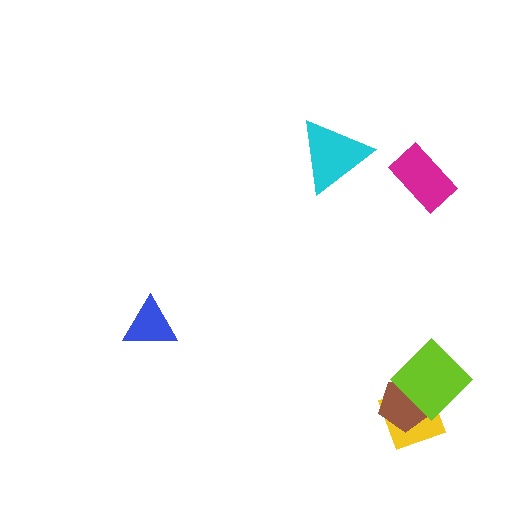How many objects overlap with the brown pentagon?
2 objects overlap with the brown pentagon.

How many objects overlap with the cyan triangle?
0 objects overlap with the cyan triangle.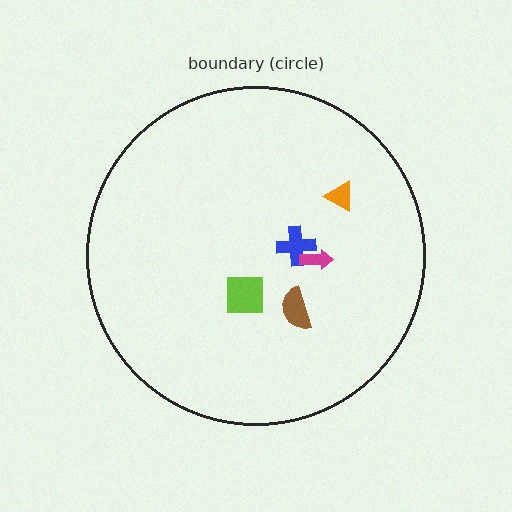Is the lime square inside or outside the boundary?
Inside.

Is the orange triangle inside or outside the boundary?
Inside.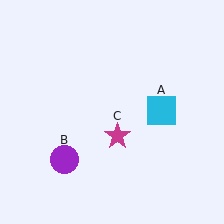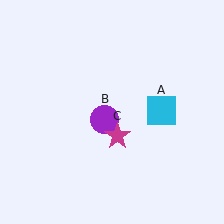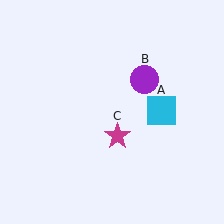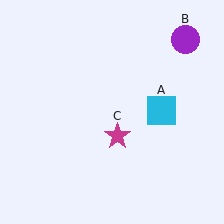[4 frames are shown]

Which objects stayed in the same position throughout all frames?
Cyan square (object A) and magenta star (object C) remained stationary.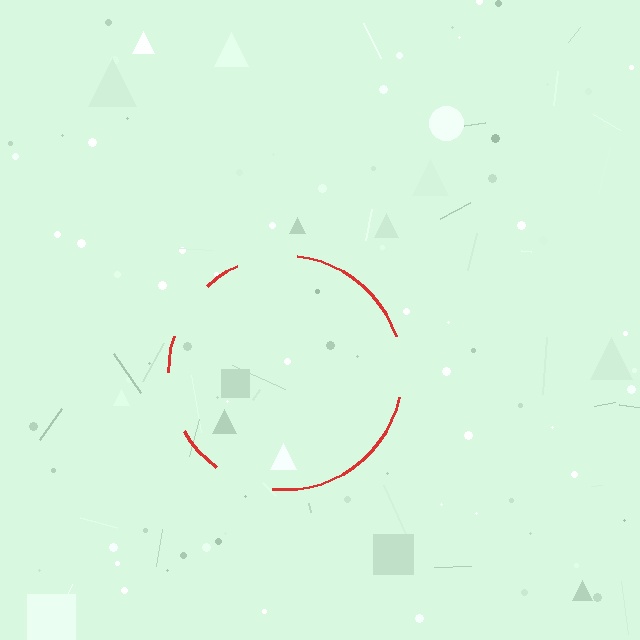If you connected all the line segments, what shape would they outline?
They would outline a circle.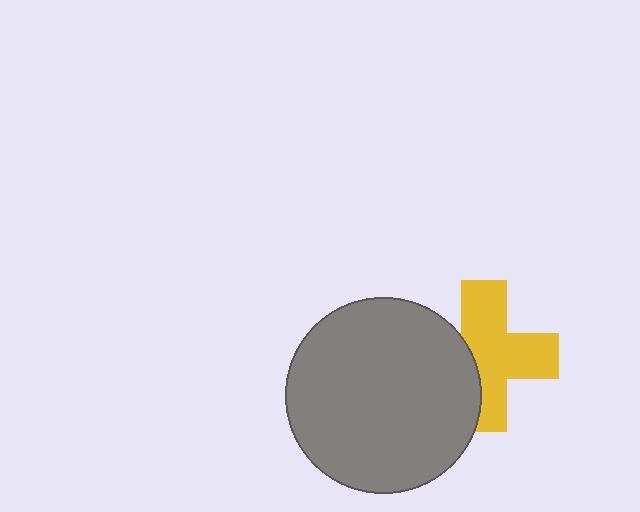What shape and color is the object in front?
The object in front is a gray circle.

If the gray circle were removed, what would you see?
You would see the complete yellow cross.